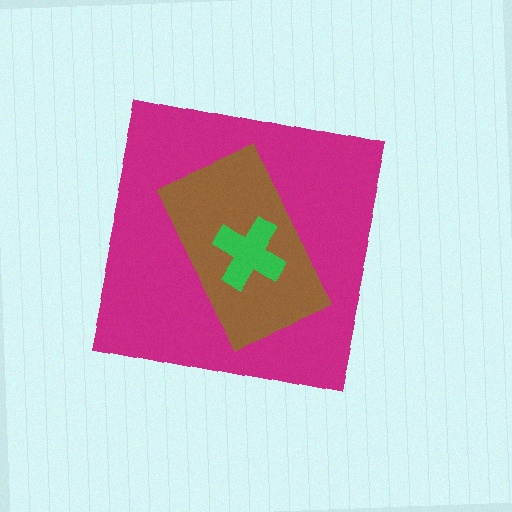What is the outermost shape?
The magenta square.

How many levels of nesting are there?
3.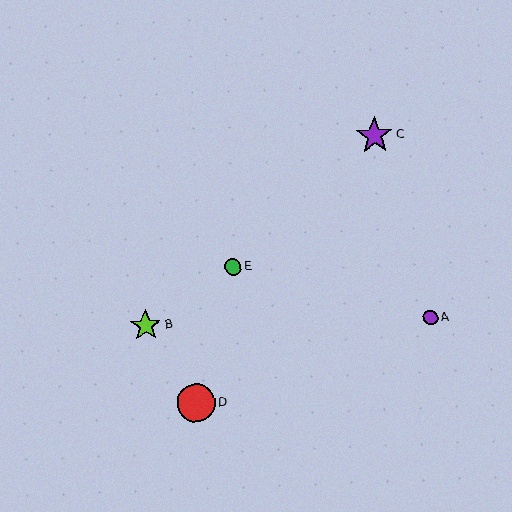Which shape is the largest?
The red circle (labeled D) is the largest.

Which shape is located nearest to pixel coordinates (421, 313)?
The purple circle (labeled A) at (431, 317) is nearest to that location.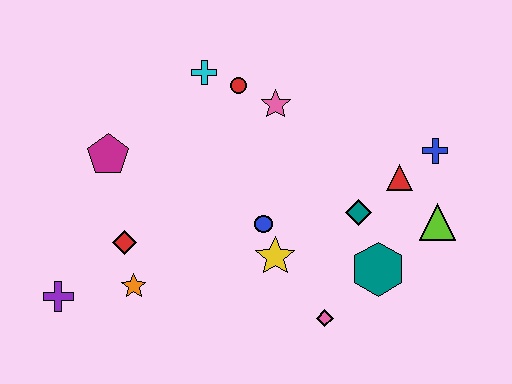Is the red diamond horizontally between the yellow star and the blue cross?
No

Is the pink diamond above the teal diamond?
No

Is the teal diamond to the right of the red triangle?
No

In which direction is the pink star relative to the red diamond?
The pink star is to the right of the red diamond.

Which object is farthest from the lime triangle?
The purple cross is farthest from the lime triangle.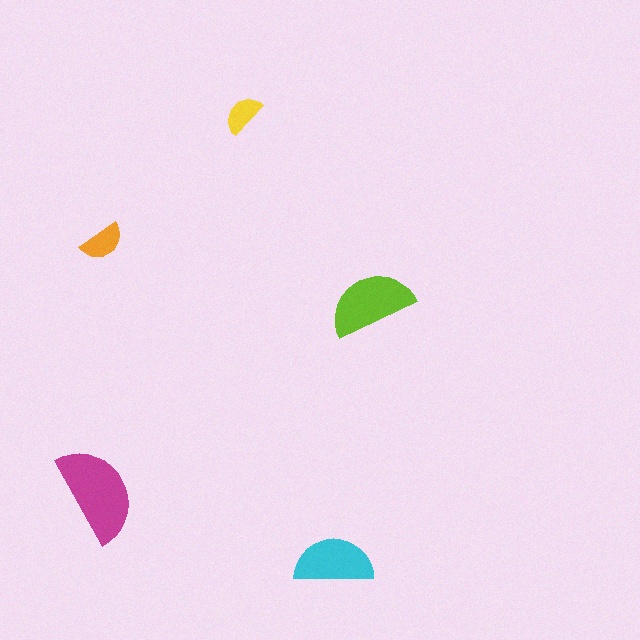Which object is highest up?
The yellow semicircle is topmost.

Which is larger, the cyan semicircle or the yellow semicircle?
The cyan one.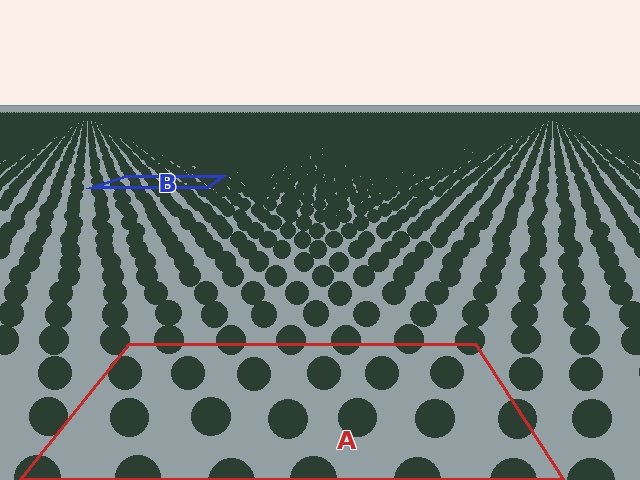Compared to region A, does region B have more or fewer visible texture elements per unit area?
Region B has more texture elements per unit area — they are packed more densely because it is farther away.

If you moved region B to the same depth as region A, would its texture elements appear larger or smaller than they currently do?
They would appear larger. At a closer depth, the same texture elements are projected at a bigger on-screen size.